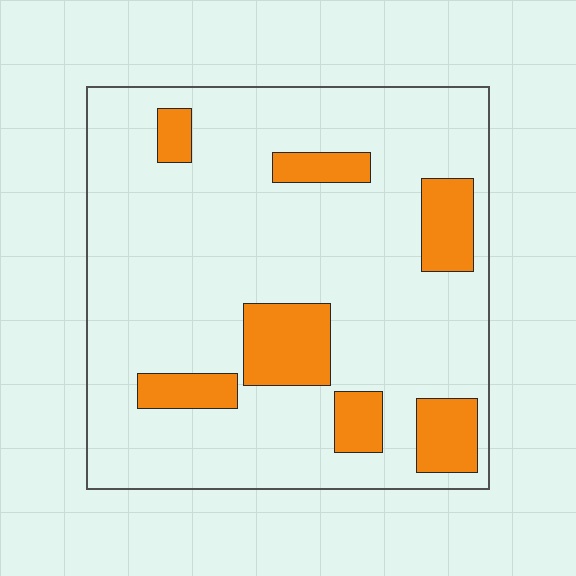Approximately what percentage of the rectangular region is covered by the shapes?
Approximately 20%.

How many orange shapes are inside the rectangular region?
7.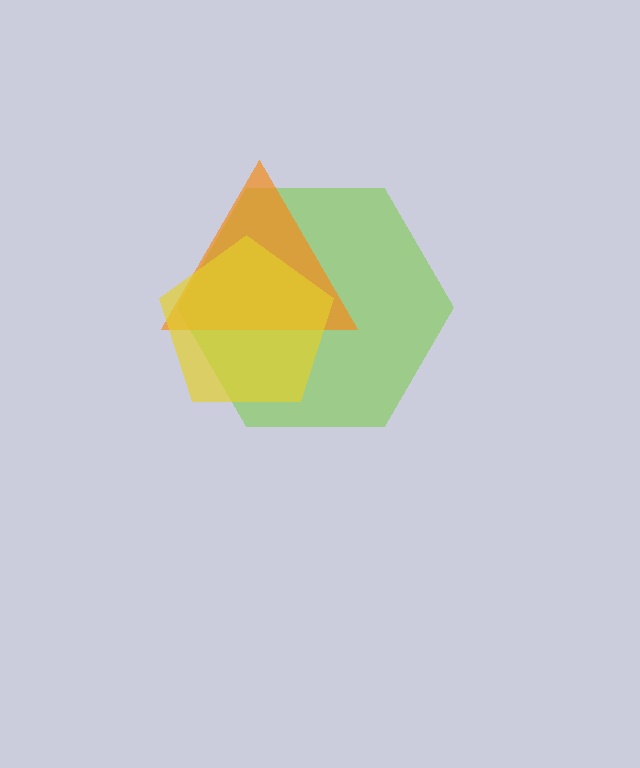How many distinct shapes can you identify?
There are 3 distinct shapes: a lime hexagon, an orange triangle, a yellow pentagon.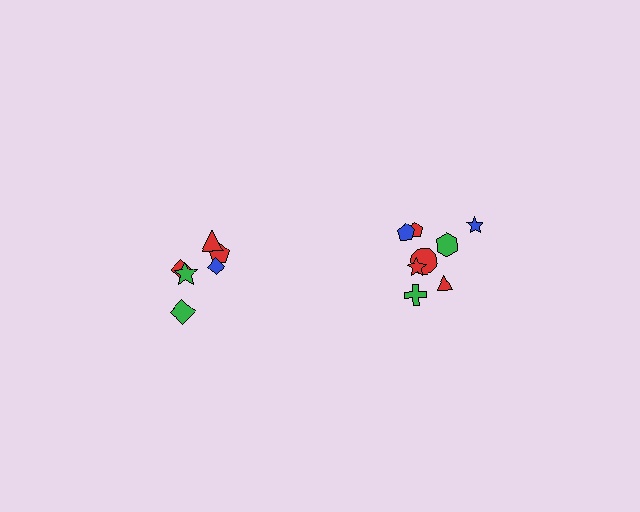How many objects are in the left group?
There are 6 objects.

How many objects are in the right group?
There are 8 objects.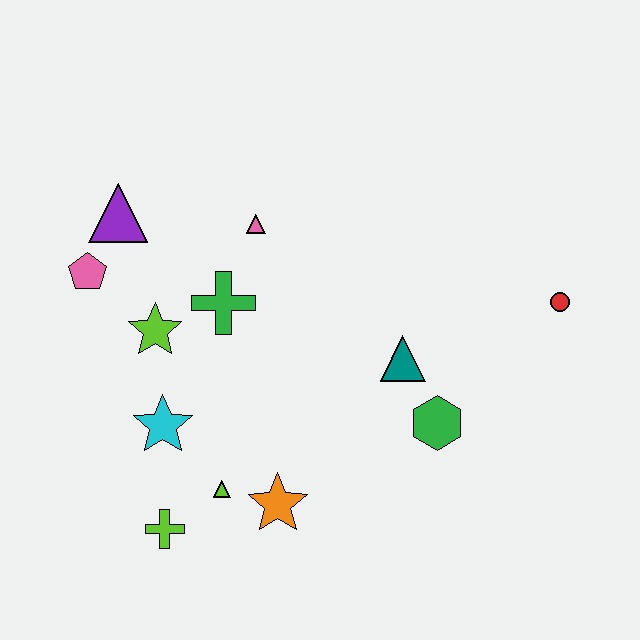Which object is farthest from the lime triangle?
The red circle is farthest from the lime triangle.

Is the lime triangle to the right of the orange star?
No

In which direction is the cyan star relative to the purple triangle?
The cyan star is below the purple triangle.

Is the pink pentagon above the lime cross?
Yes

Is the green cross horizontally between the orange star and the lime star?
Yes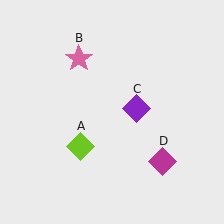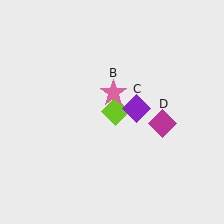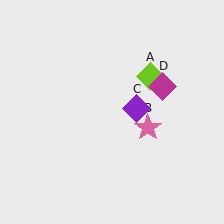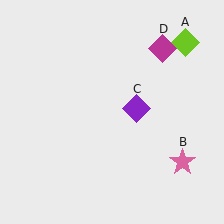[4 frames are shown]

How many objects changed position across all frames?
3 objects changed position: lime diamond (object A), pink star (object B), magenta diamond (object D).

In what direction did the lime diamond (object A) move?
The lime diamond (object A) moved up and to the right.